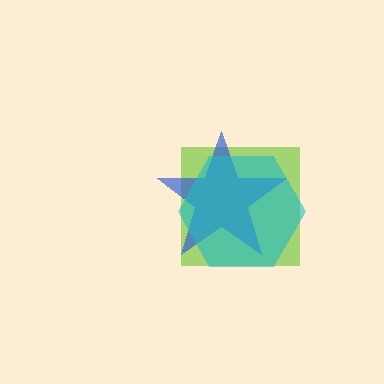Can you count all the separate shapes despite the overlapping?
Yes, there are 3 separate shapes.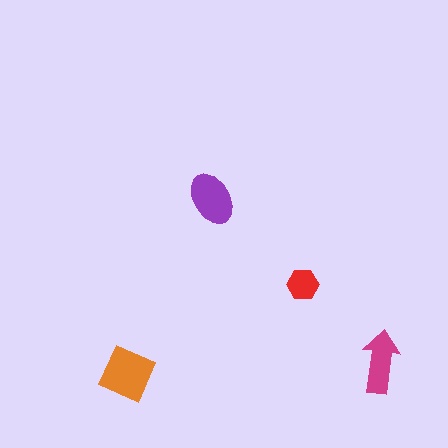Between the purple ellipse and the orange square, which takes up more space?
The orange square.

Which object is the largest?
The orange square.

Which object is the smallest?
The red hexagon.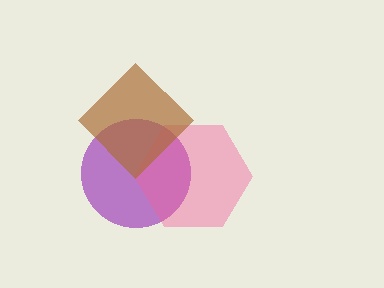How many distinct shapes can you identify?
There are 3 distinct shapes: a purple circle, a pink hexagon, a brown diamond.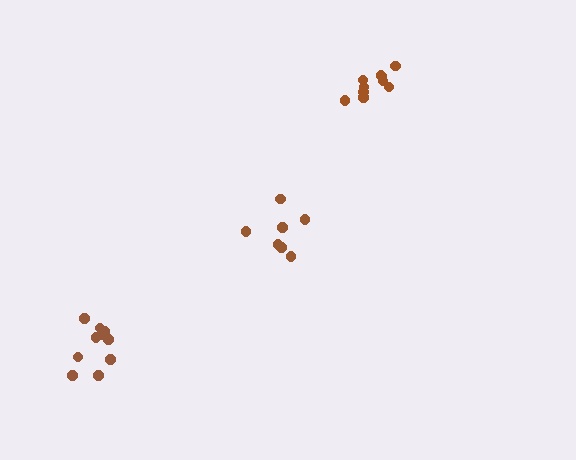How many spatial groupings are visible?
There are 3 spatial groupings.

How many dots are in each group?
Group 1: 7 dots, Group 2: 11 dots, Group 3: 11 dots (29 total).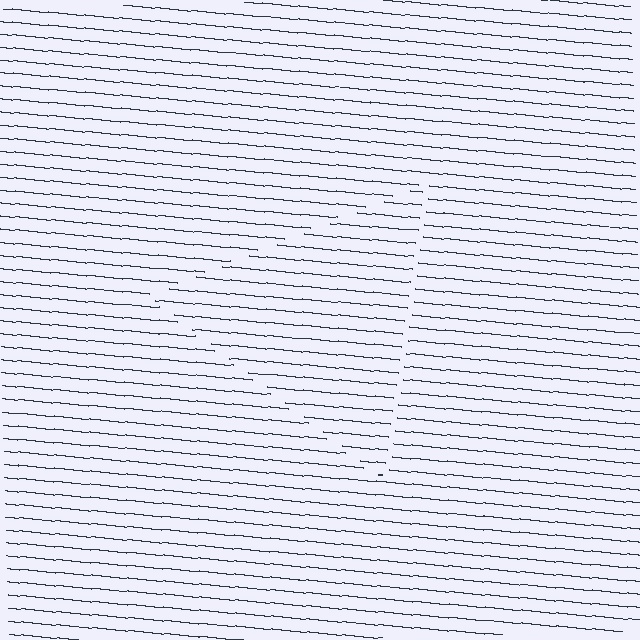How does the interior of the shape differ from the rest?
The interior of the shape contains the same grating, shifted by half a period — the contour is defined by the phase discontinuity where line-ends from the inner and outer gratings abut.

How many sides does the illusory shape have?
3 sides — the line-ends trace a triangle.